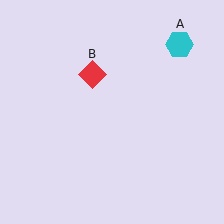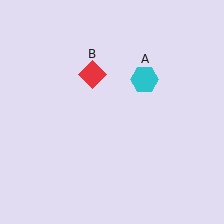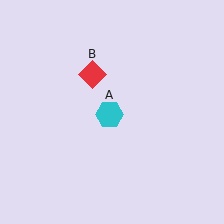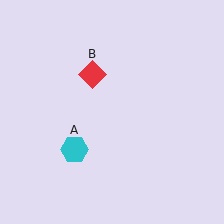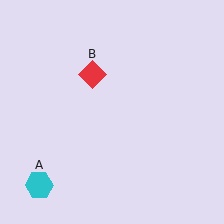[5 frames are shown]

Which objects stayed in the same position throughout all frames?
Red diamond (object B) remained stationary.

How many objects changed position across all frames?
1 object changed position: cyan hexagon (object A).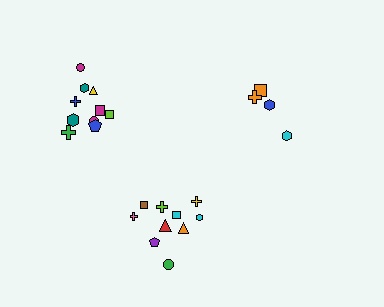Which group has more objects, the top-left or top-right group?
The top-left group.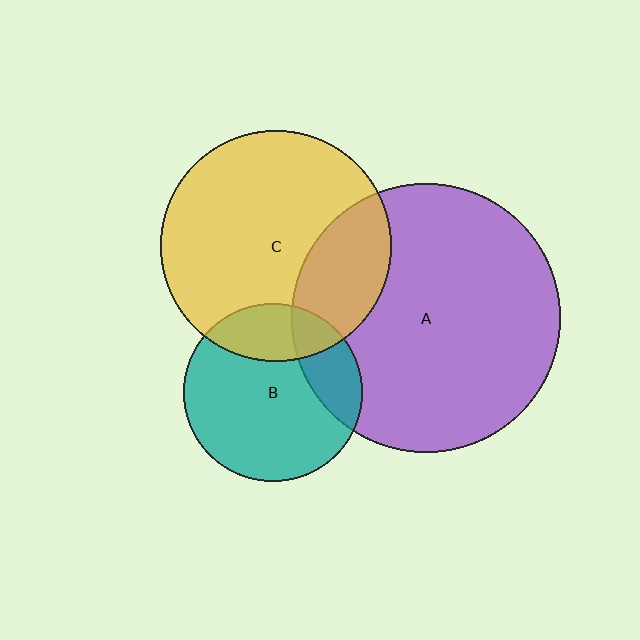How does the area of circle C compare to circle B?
Approximately 1.7 times.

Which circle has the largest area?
Circle A (purple).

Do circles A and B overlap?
Yes.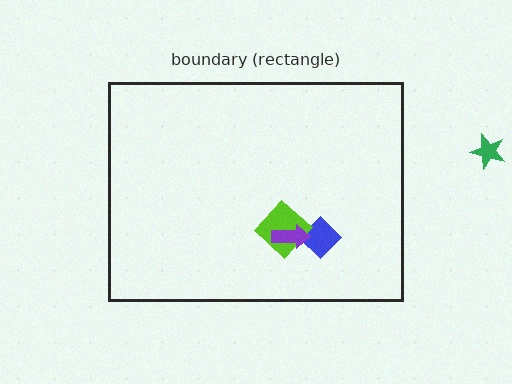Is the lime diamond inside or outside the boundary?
Inside.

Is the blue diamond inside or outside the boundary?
Inside.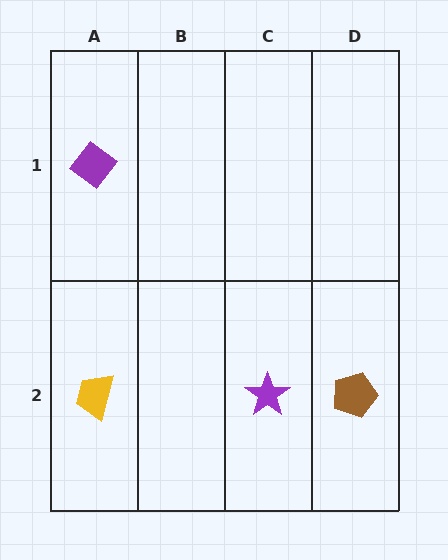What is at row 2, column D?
A brown pentagon.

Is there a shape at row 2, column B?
No, that cell is empty.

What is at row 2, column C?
A purple star.